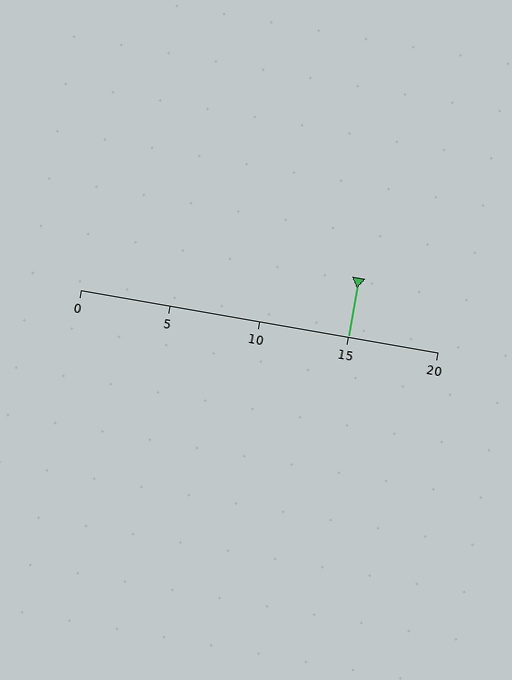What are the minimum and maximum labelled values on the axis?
The axis runs from 0 to 20.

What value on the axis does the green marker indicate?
The marker indicates approximately 15.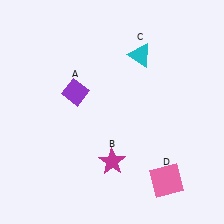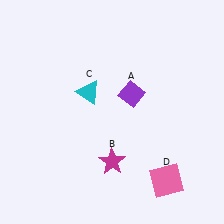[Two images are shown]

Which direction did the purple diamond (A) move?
The purple diamond (A) moved right.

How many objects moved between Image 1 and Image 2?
2 objects moved between the two images.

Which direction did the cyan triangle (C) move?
The cyan triangle (C) moved left.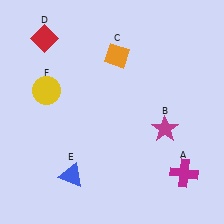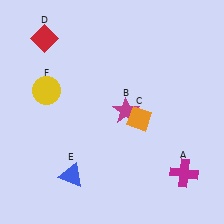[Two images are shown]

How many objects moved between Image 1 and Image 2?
2 objects moved between the two images.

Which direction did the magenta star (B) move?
The magenta star (B) moved left.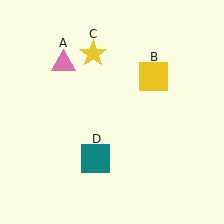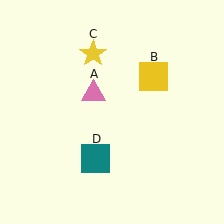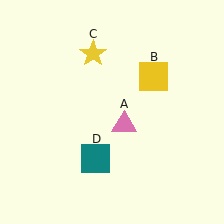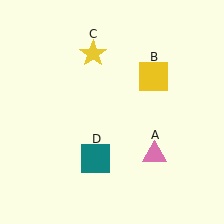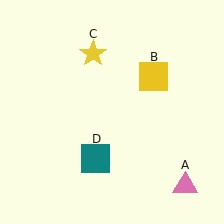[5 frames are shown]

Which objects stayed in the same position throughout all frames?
Yellow square (object B) and yellow star (object C) and teal square (object D) remained stationary.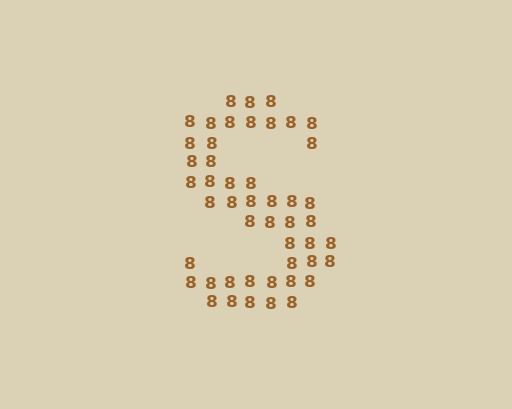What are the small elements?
The small elements are digit 8's.